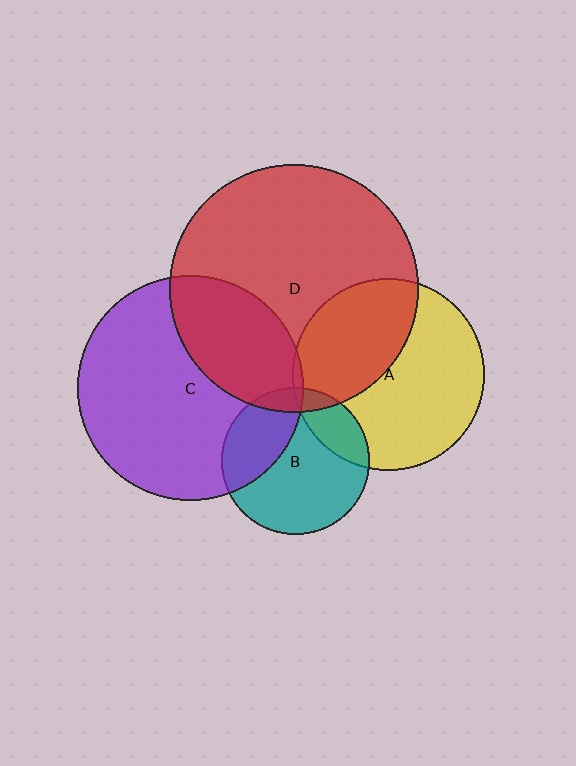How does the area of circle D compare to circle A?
Approximately 1.7 times.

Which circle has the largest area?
Circle D (red).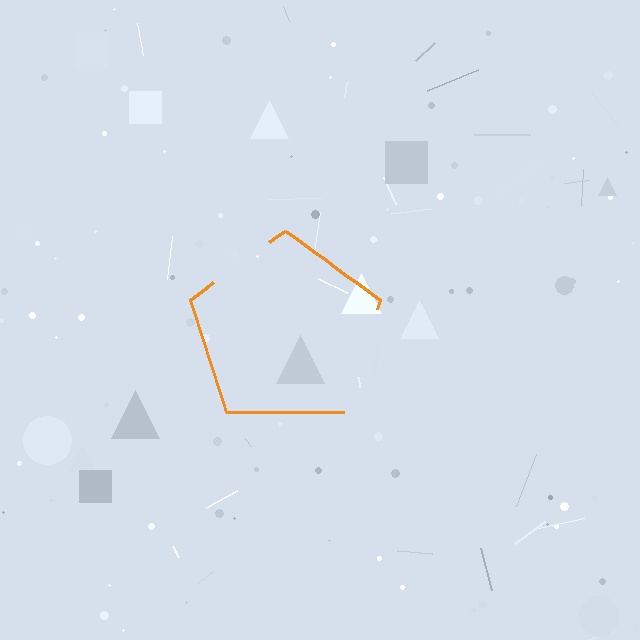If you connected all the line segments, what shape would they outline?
They would outline a pentagon.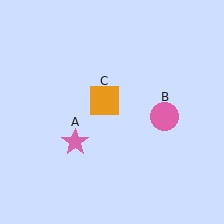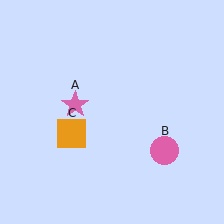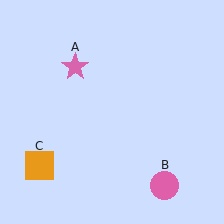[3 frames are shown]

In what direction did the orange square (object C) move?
The orange square (object C) moved down and to the left.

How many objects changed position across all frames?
3 objects changed position: pink star (object A), pink circle (object B), orange square (object C).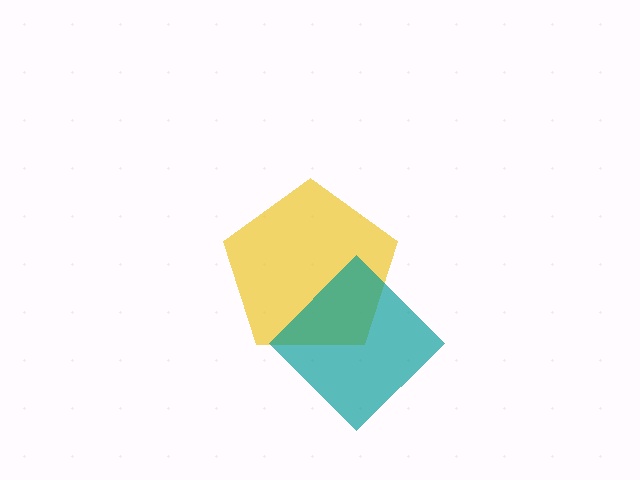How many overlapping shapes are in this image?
There are 2 overlapping shapes in the image.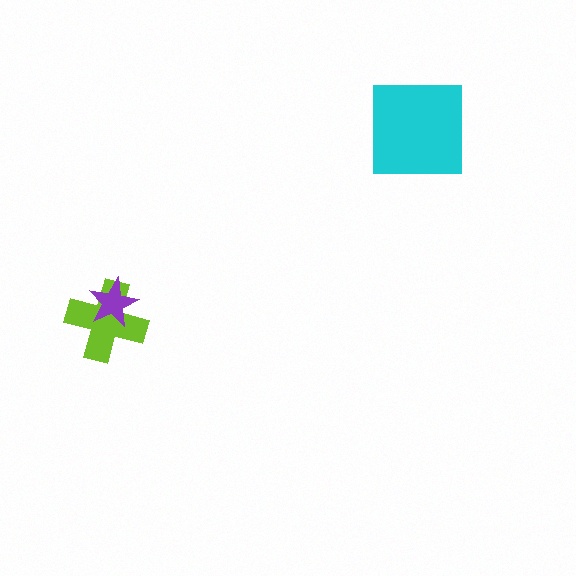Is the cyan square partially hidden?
No, no other shape covers it.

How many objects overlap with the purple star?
1 object overlaps with the purple star.